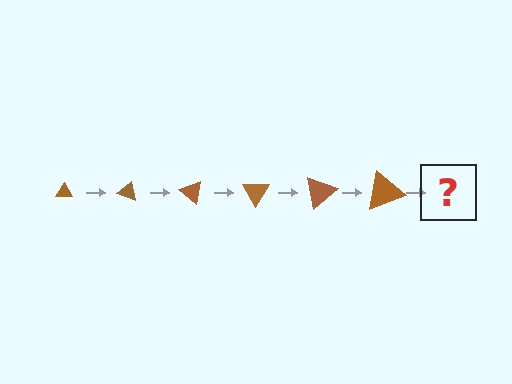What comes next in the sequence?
The next element should be a triangle, larger than the previous one and rotated 120 degrees from the start.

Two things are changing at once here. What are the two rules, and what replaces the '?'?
The two rules are that the triangle grows larger each step and it rotates 20 degrees each step. The '?' should be a triangle, larger than the previous one and rotated 120 degrees from the start.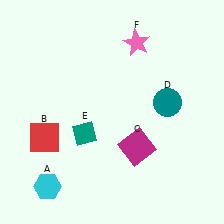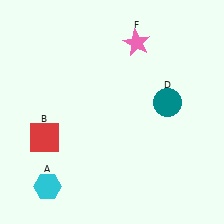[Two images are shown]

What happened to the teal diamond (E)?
The teal diamond (E) was removed in Image 2. It was in the bottom-left area of Image 1.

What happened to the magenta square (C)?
The magenta square (C) was removed in Image 2. It was in the bottom-right area of Image 1.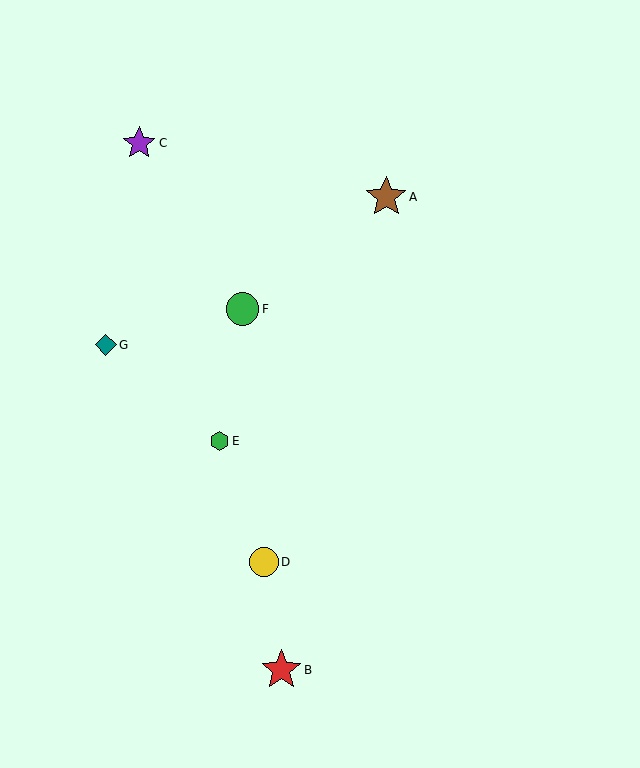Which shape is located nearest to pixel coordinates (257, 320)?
The green circle (labeled F) at (242, 309) is nearest to that location.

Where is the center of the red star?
The center of the red star is at (281, 670).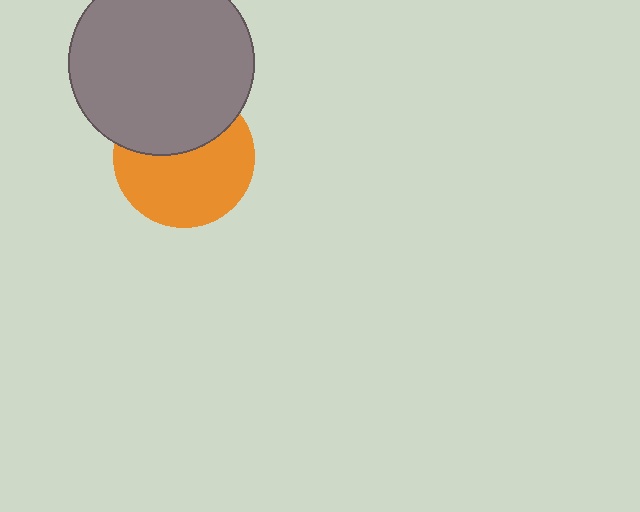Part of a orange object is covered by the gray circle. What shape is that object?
It is a circle.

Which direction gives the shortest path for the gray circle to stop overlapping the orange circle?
Moving up gives the shortest separation.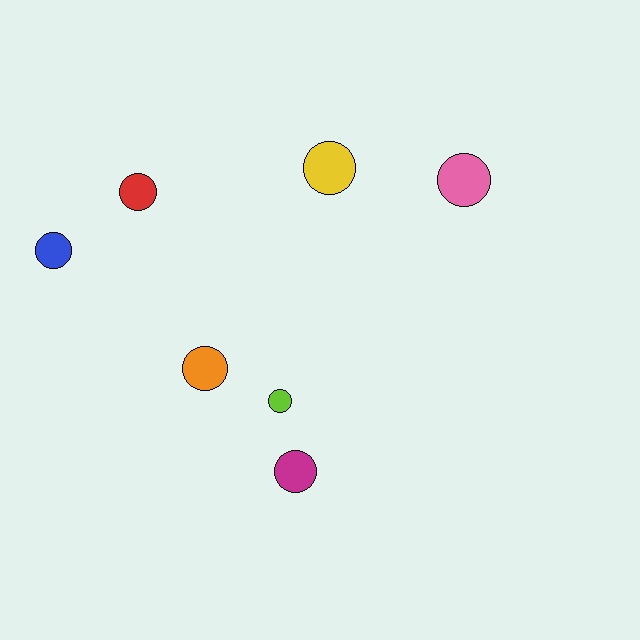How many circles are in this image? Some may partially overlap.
There are 7 circles.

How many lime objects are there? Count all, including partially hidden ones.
There is 1 lime object.